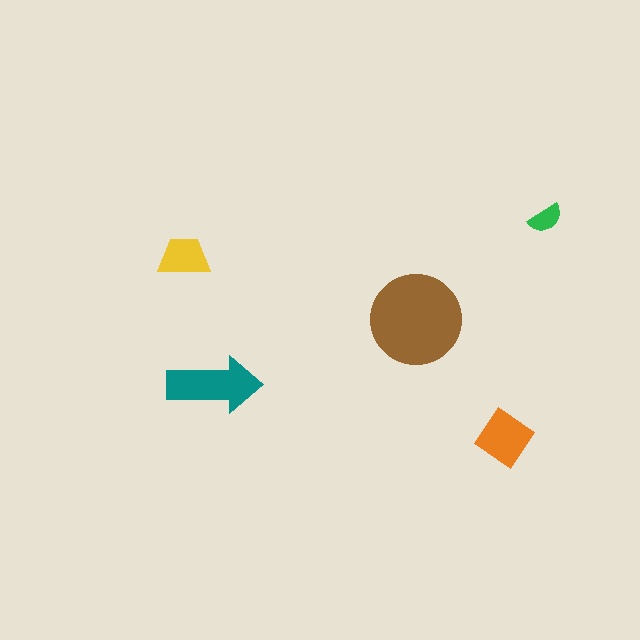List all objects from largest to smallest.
The brown circle, the teal arrow, the orange diamond, the yellow trapezoid, the green semicircle.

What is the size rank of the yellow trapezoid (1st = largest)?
4th.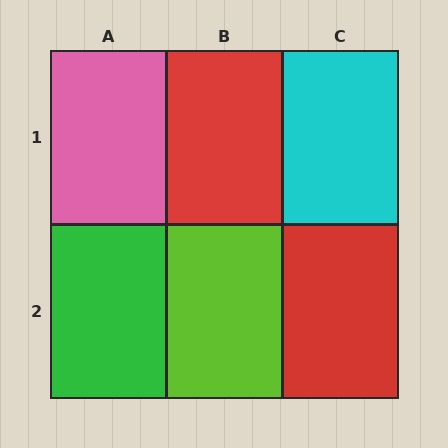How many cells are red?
2 cells are red.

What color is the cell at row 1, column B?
Red.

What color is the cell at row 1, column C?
Cyan.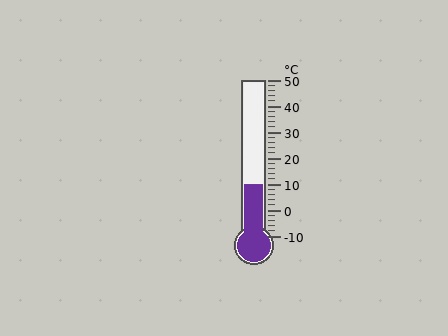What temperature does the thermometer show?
The thermometer shows approximately 10°C.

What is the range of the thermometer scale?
The thermometer scale ranges from -10°C to 50°C.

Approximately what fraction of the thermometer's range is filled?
The thermometer is filled to approximately 35% of its range.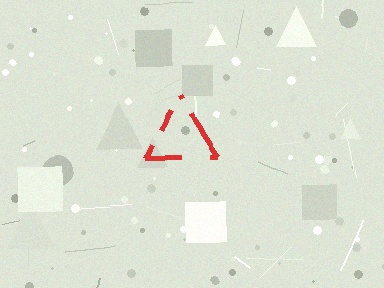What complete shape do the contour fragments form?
The contour fragments form a triangle.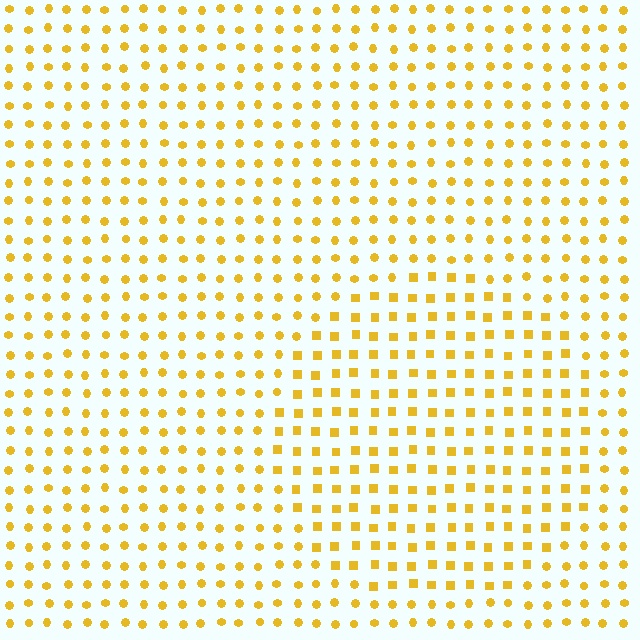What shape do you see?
I see a circle.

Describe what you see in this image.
The image is filled with small yellow elements arranged in a uniform grid. A circle-shaped region contains squares, while the surrounding area contains circles. The boundary is defined purely by the change in element shape.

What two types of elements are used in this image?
The image uses squares inside the circle region and circles outside it.